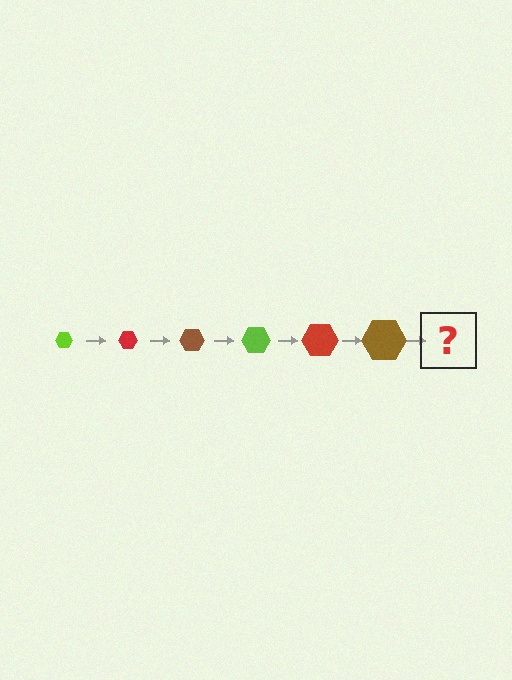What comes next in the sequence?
The next element should be a lime hexagon, larger than the previous one.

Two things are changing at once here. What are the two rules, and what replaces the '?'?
The two rules are that the hexagon grows larger each step and the color cycles through lime, red, and brown. The '?' should be a lime hexagon, larger than the previous one.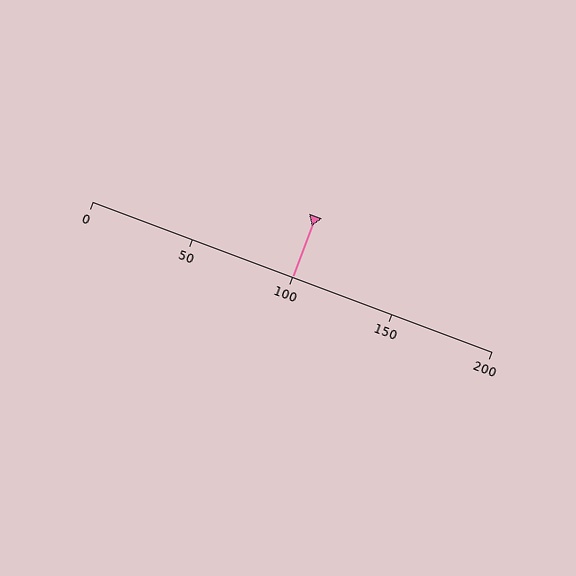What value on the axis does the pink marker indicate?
The marker indicates approximately 100.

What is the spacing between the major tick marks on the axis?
The major ticks are spaced 50 apart.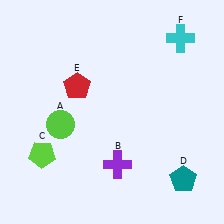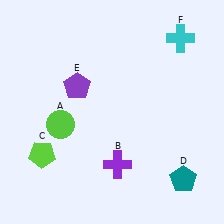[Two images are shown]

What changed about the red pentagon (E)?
In Image 1, E is red. In Image 2, it changed to purple.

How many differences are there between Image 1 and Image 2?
There is 1 difference between the two images.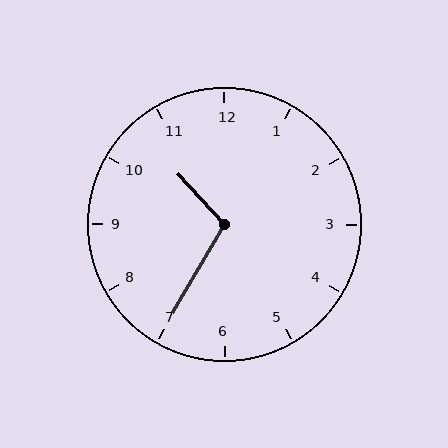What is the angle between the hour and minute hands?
Approximately 108 degrees.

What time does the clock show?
10:35.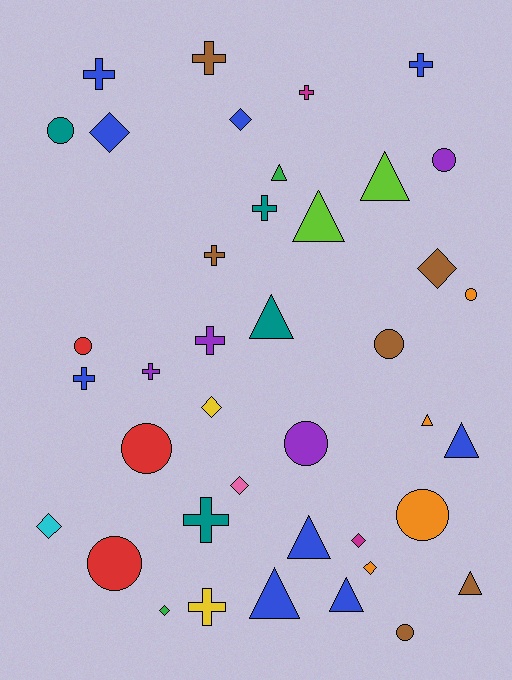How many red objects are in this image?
There are 3 red objects.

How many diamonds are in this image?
There are 9 diamonds.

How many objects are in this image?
There are 40 objects.